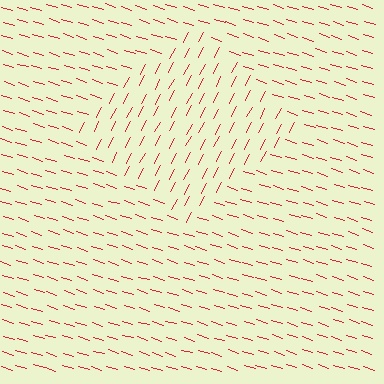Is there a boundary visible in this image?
Yes, there is a texture boundary formed by a change in line orientation.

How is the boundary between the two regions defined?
The boundary is defined purely by a change in line orientation (approximately 80 degrees difference). All lines are the same color and thickness.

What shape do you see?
I see a diamond.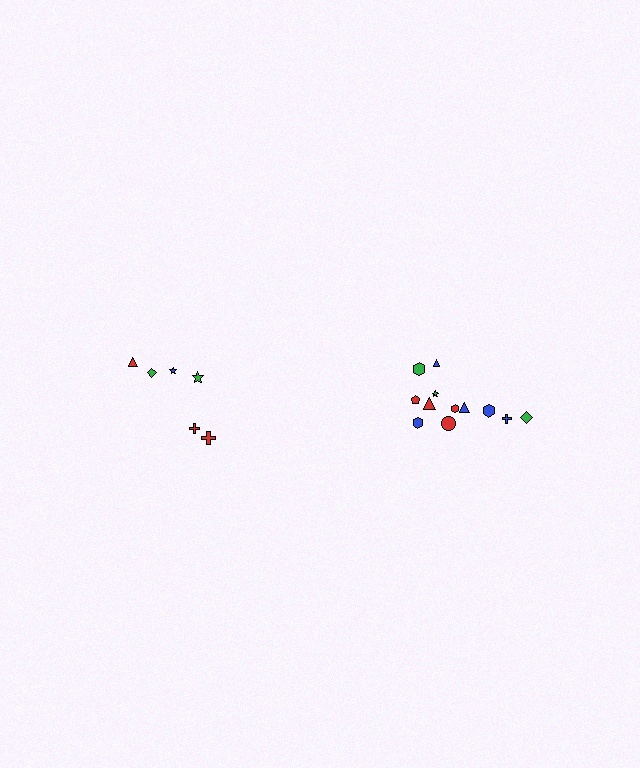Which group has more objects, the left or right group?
The right group.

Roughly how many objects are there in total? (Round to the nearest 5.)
Roughly 20 objects in total.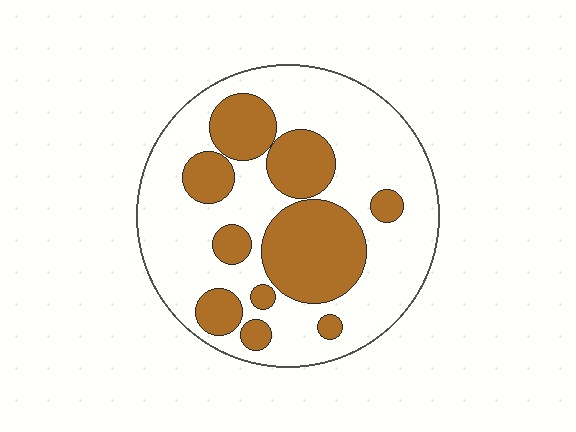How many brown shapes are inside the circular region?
10.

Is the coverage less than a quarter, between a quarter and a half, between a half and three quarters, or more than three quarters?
Between a quarter and a half.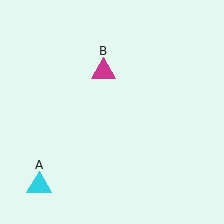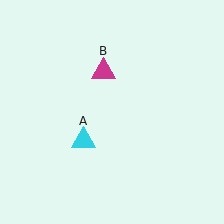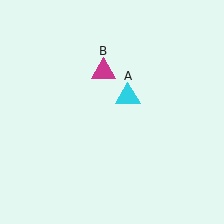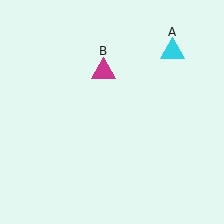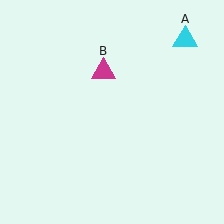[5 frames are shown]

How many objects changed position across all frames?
1 object changed position: cyan triangle (object A).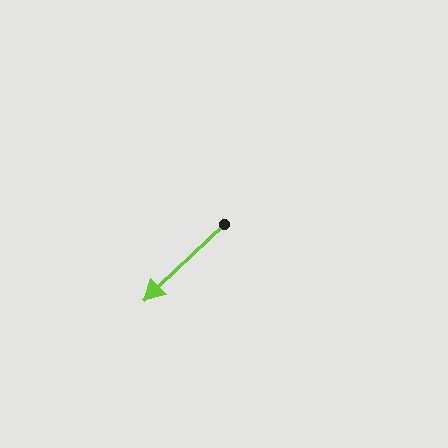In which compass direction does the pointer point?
Southwest.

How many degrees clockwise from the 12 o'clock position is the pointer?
Approximately 226 degrees.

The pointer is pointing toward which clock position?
Roughly 8 o'clock.